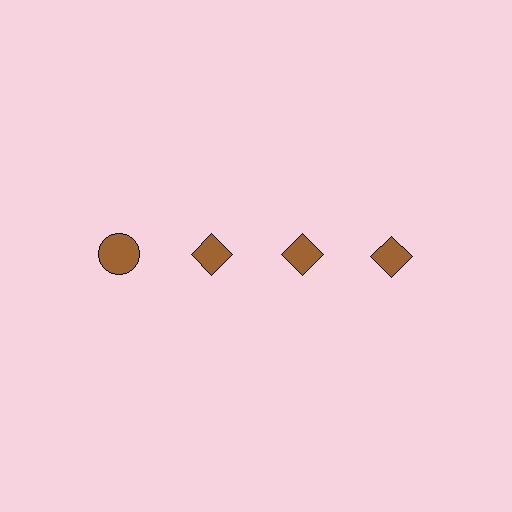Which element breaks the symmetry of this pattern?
The brown circle in the top row, leftmost column breaks the symmetry. All other shapes are brown diamonds.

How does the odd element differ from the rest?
It has a different shape: circle instead of diamond.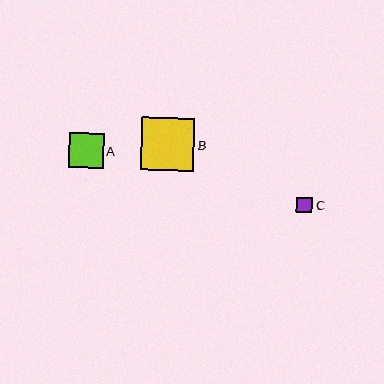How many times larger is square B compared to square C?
Square B is approximately 3.4 times the size of square C.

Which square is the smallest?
Square C is the smallest with a size of approximately 16 pixels.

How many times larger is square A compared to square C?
Square A is approximately 2.2 times the size of square C.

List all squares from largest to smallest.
From largest to smallest: B, A, C.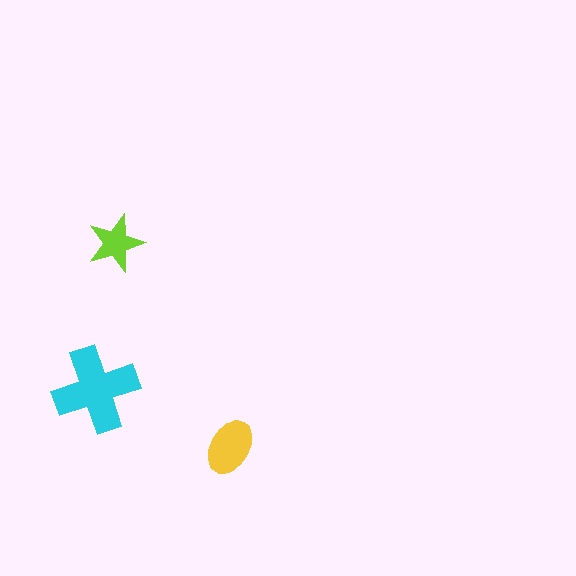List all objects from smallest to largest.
The lime star, the yellow ellipse, the cyan cross.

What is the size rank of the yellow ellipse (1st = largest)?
2nd.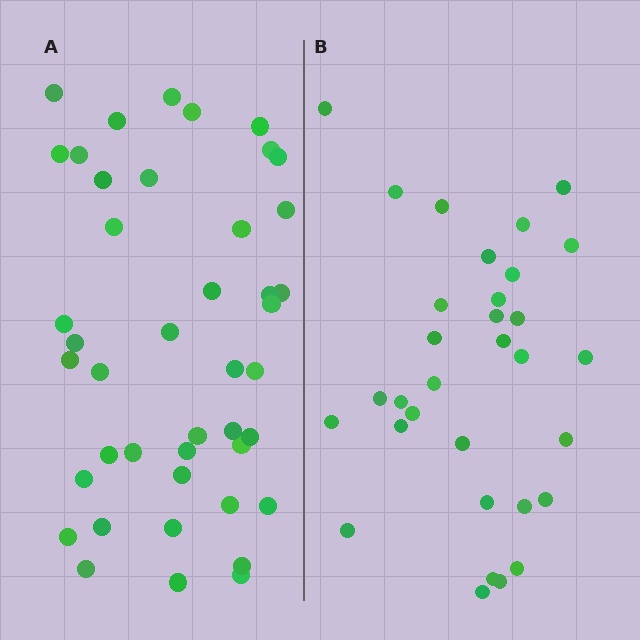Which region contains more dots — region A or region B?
Region A (the left region) has more dots.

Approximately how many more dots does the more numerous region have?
Region A has roughly 12 or so more dots than region B.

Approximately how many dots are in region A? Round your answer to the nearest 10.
About 40 dots. (The exact count is 43, which rounds to 40.)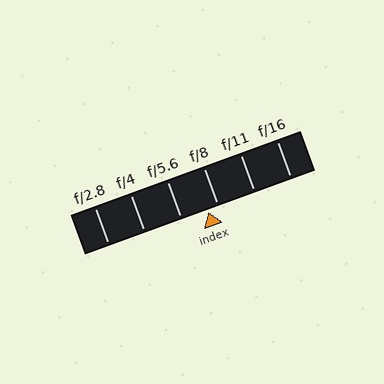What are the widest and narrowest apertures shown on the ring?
The widest aperture shown is f/2.8 and the narrowest is f/16.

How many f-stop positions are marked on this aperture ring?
There are 6 f-stop positions marked.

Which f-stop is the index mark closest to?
The index mark is closest to f/8.